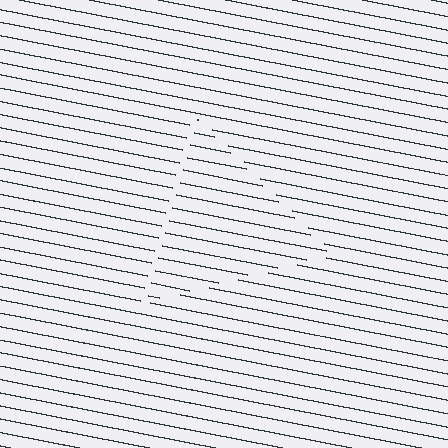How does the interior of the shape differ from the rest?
The interior of the shape contains the same grating, shifted by half a period — the contour is defined by the phase discontinuity where line-ends from the inner and outer gratings abut.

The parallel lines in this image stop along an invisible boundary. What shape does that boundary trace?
An illusory triangle. The interior of the shape contains the same grating, shifted by half a period — the contour is defined by the phase discontinuity where line-ends from the inner and outer gratings abut.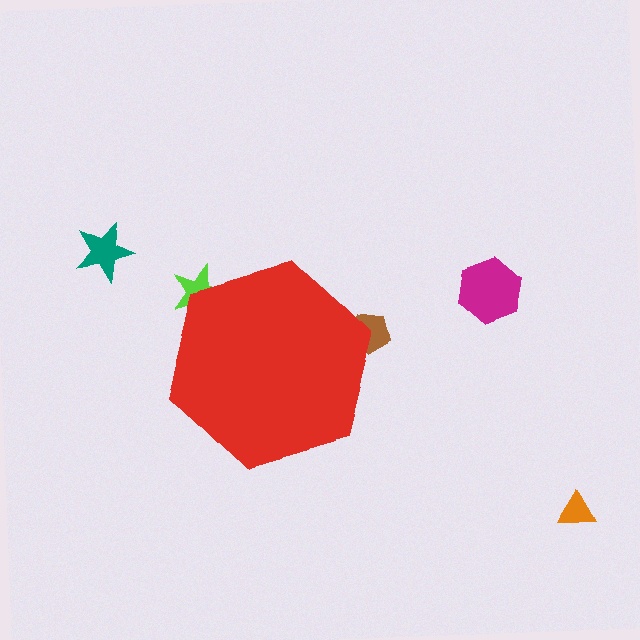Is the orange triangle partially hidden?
No, the orange triangle is fully visible.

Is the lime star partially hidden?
Yes, the lime star is partially hidden behind the red hexagon.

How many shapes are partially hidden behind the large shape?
2 shapes are partially hidden.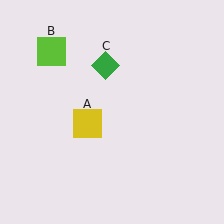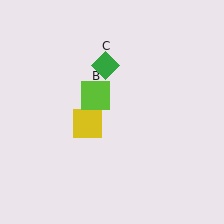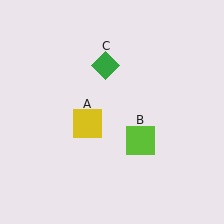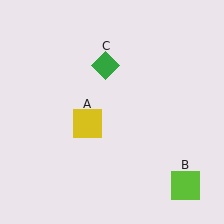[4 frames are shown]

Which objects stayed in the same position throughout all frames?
Yellow square (object A) and green diamond (object C) remained stationary.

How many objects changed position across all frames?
1 object changed position: lime square (object B).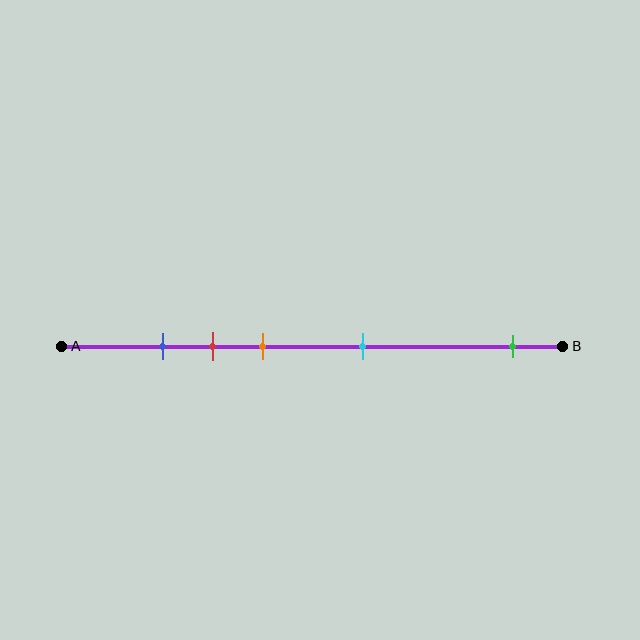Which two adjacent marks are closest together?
The blue and red marks are the closest adjacent pair.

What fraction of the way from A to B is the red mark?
The red mark is approximately 30% (0.3) of the way from A to B.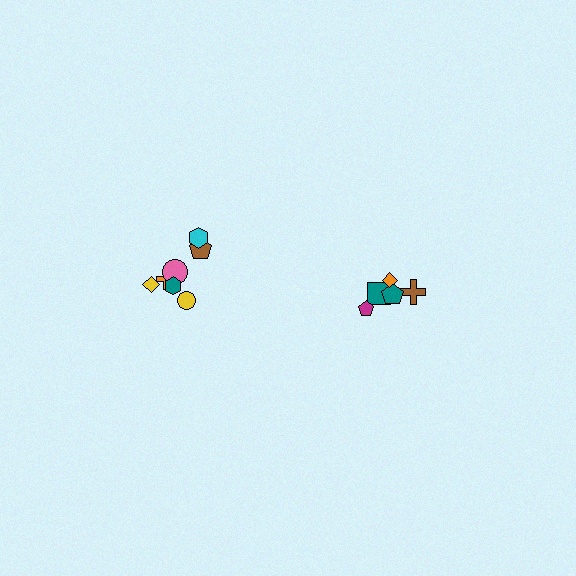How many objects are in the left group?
There are 7 objects.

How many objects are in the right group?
There are 5 objects.